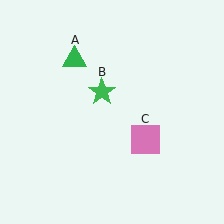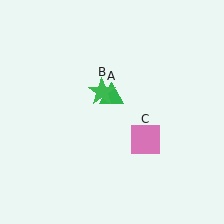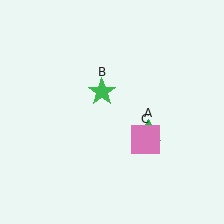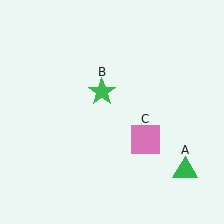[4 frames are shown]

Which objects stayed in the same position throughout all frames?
Green star (object B) and pink square (object C) remained stationary.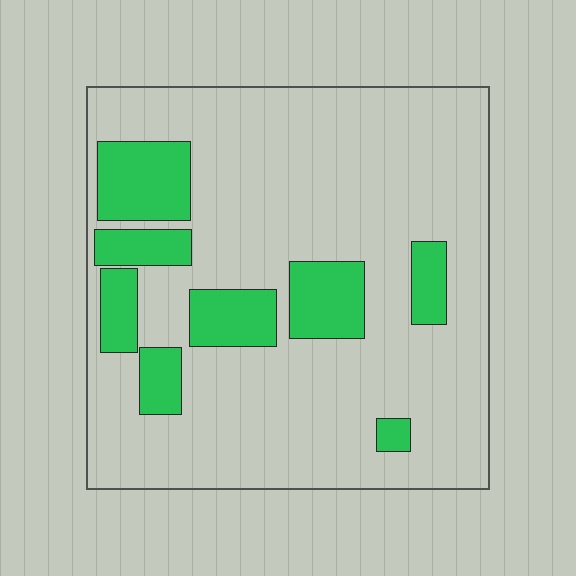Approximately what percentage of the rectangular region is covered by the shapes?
Approximately 20%.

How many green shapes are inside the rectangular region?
8.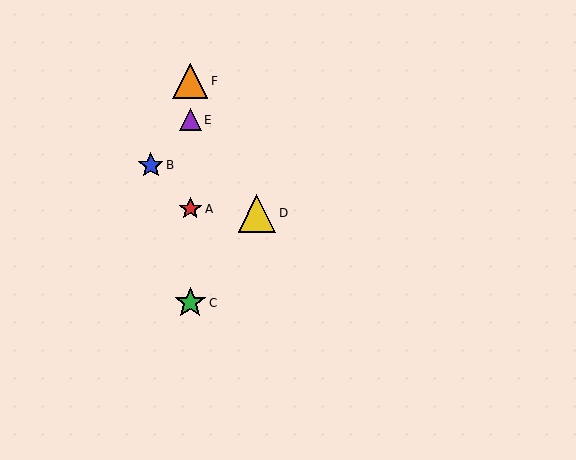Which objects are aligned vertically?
Objects A, C, E, F are aligned vertically.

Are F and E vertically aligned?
Yes, both are at x≈190.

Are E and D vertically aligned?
No, E is at x≈190 and D is at x≈257.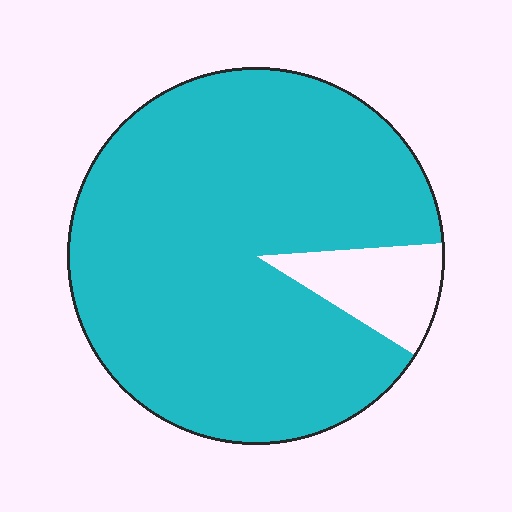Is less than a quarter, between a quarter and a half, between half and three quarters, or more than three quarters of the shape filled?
More than three quarters.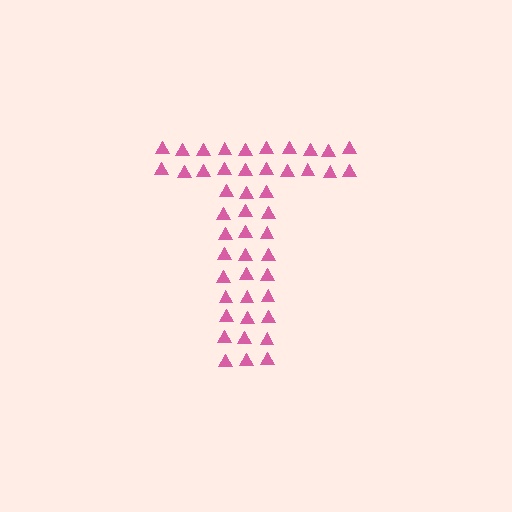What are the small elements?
The small elements are triangles.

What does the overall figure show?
The overall figure shows the letter T.